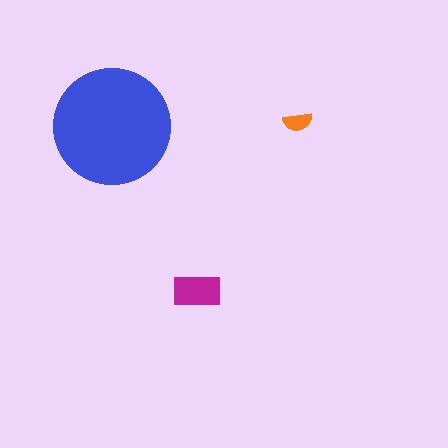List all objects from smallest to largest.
The orange semicircle, the magenta rectangle, the blue circle.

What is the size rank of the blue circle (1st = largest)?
1st.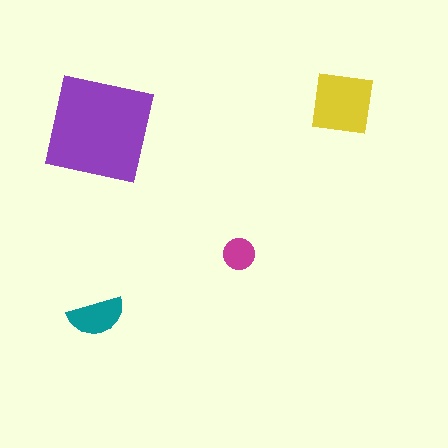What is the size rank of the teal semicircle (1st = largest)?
3rd.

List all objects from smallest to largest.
The magenta circle, the teal semicircle, the yellow square, the purple square.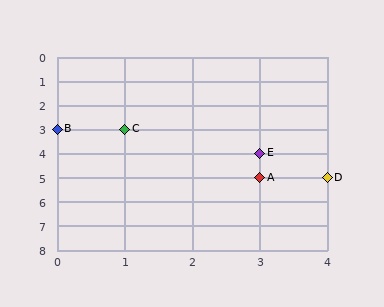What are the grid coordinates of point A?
Point A is at grid coordinates (3, 5).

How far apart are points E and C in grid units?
Points E and C are 2 columns and 1 row apart (about 2.2 grid units diagonally).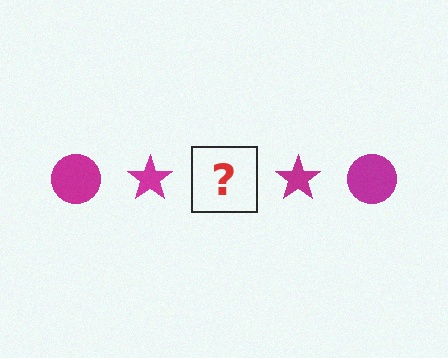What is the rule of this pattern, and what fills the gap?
The rule is that the pattern cycles through circle, star shapes in magenta. The gap should be filled with a magenta circle.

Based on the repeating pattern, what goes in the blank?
The blank should be a magenta circle.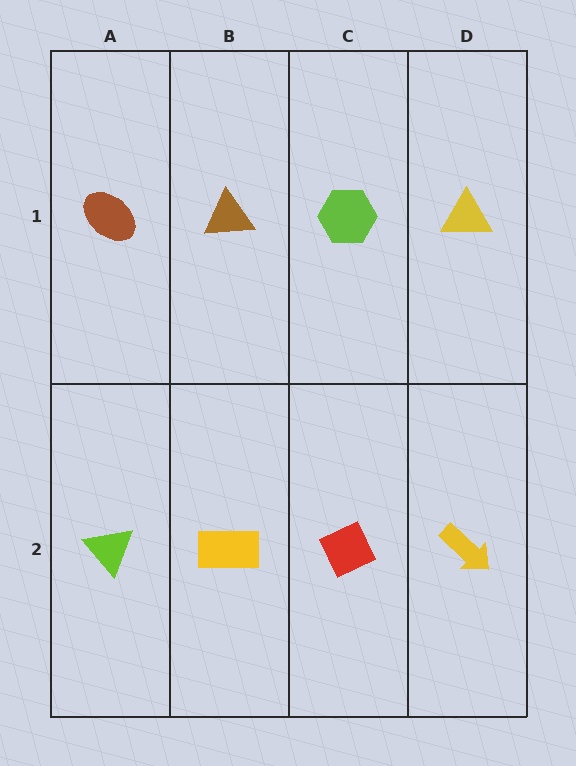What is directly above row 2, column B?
A brown triangle.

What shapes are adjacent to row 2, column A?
A brown ellipse (row 1, column A), a yellow rectangle (row 2, column B).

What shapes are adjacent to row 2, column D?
A yellow triangle (row 1, column D), a red diamond (row 2, column C).